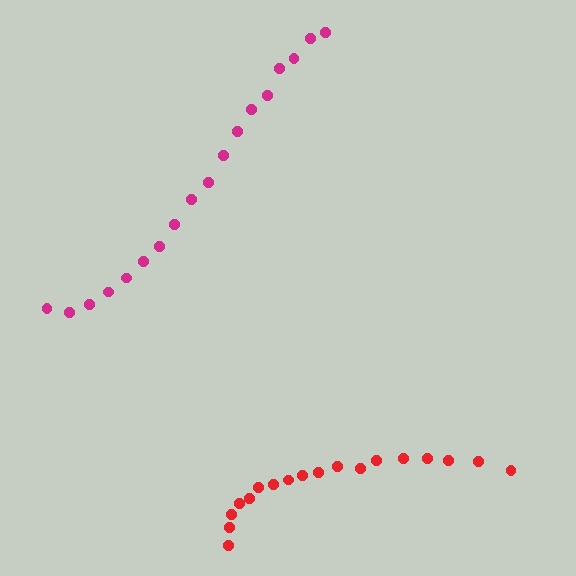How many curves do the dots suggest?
There are 2 distinct paths.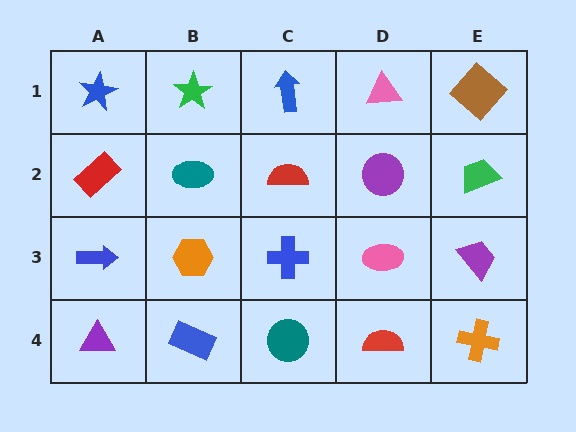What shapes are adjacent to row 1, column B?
A teal ellipse (row 2, column B), a blue star (row 1, column A), a blue arrow (row 1, column C).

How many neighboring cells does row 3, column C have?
4.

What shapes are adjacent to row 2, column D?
A pink triangle (row 1, column D), a pink ellipse (row 3, column D), a red semicircle (row 2, column C), a green trapezoid (row 2, column E).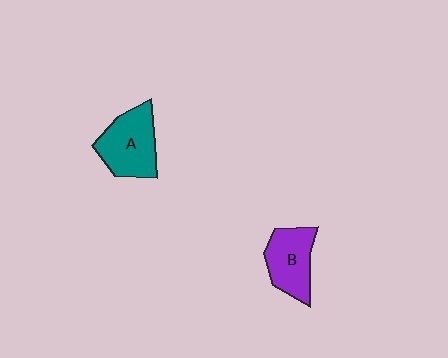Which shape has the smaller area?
Shape B (purple).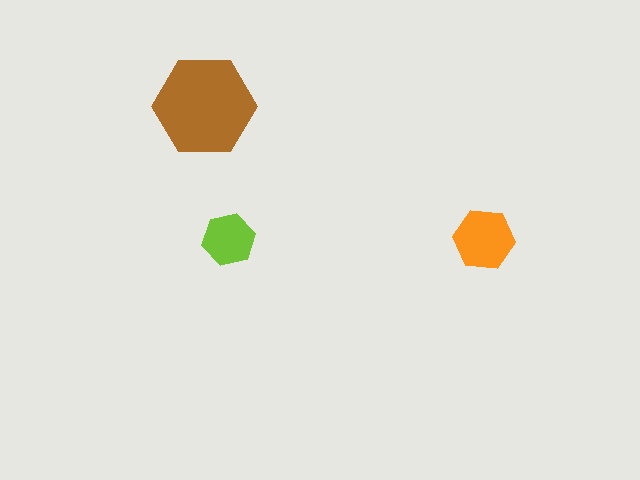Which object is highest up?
The brown hexagon is topmost.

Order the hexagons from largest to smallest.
the brown one, the orange one, the lime one.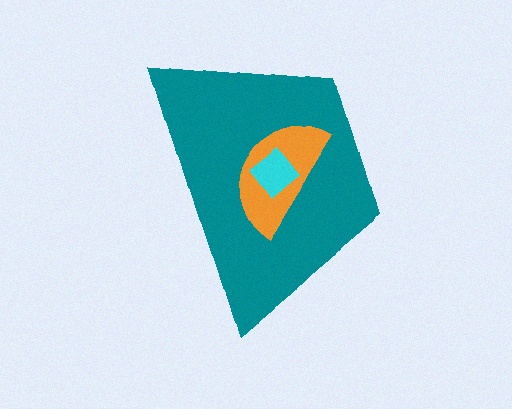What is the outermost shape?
The teal trapezoid.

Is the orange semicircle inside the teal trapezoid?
Yes.